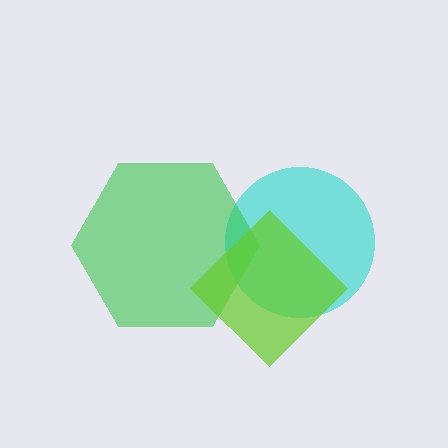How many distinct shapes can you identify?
There are 3 distinct shapes: a cyan circle, a green hexagon, a lime diamond.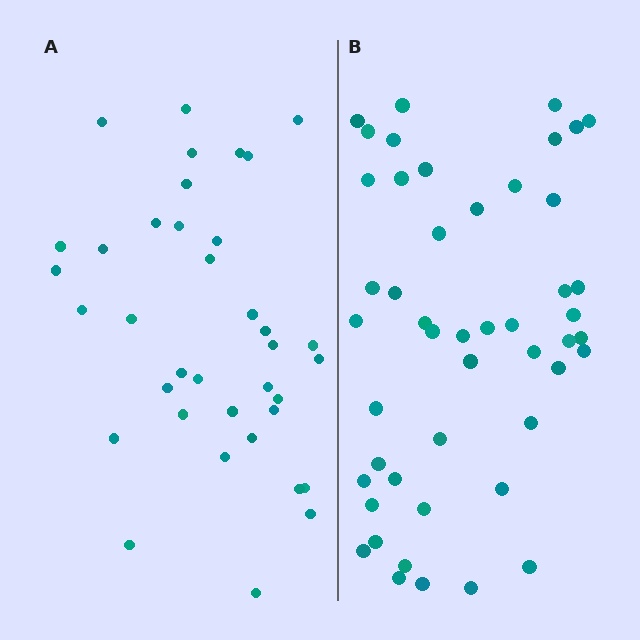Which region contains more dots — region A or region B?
Region B (the right region) has more dots.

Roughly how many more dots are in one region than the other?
Region B has roughly 12 or so more dots than region A.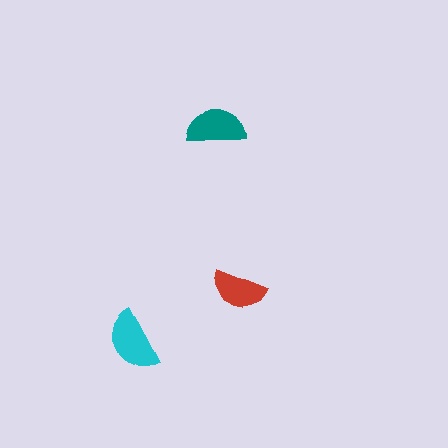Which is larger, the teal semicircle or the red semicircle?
The teal one.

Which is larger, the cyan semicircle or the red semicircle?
The cyan one.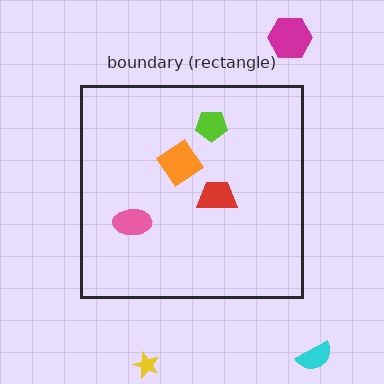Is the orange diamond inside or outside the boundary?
Inside.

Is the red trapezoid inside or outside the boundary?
Inside.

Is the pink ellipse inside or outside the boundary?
Inside.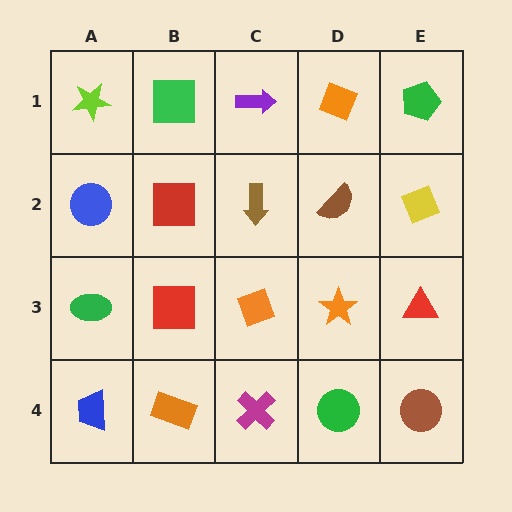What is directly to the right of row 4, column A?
An orange rectangle.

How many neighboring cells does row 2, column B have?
4.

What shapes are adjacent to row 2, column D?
An orange diamond (row 1, column D), an orange star (row 3, column D), a brown arrow (row 2, column C), a yellow diamond (row 2, column E).